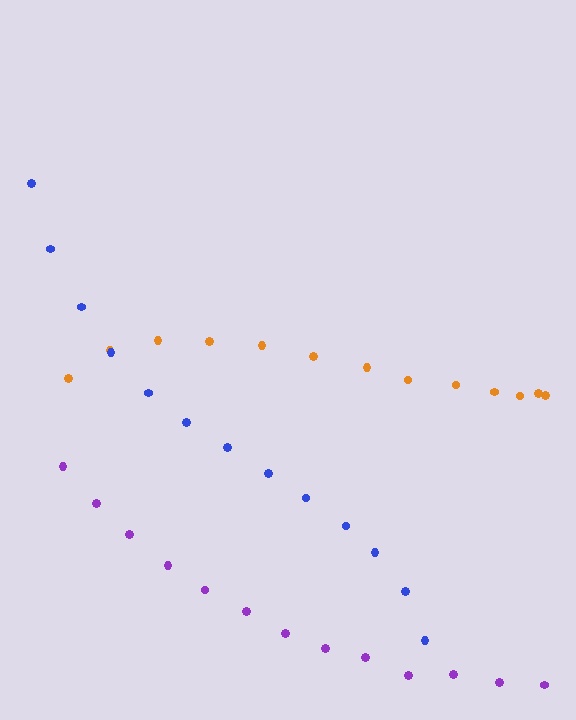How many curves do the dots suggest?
There are 3 distinct paths.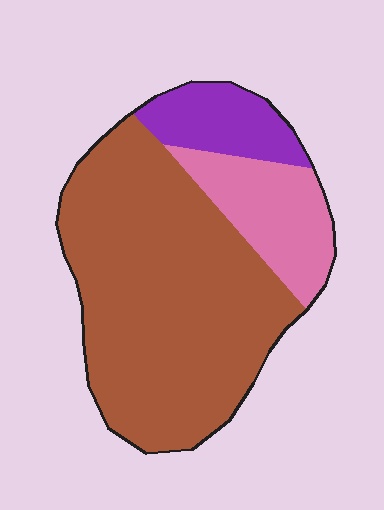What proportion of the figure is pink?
Pink covers roughly 20% of the figure.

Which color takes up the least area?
Purple, at roughly 15%.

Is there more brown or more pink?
Brown.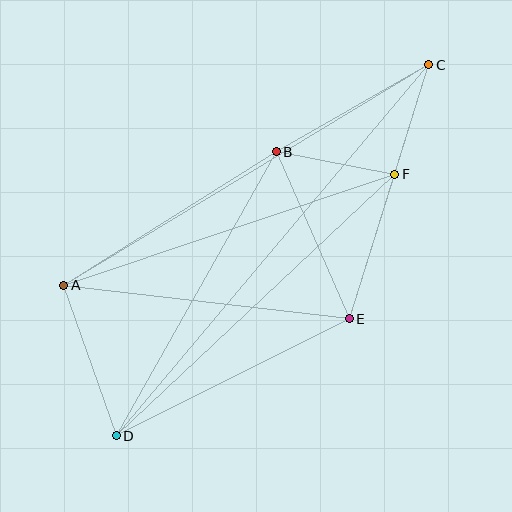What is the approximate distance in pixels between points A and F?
The distance between A and F is approximately 349 pixels.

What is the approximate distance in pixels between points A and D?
The distance between A and D is approximately 159 pixels.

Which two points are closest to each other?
Points C and F are closest to each other.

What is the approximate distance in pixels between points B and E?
The distance between B and E is approximately 182 pixels.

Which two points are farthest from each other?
Points C and D are farthest from each other.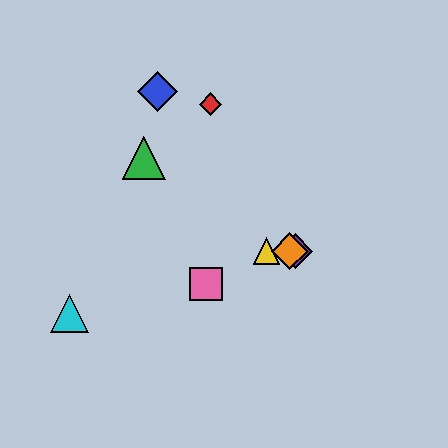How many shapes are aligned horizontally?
3 shapes (the yellow triangle, the purple diamond, the orange diamond) are aligned horizontally.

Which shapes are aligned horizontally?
The yellow triangle, the purple diamond, the orange diamond are aligned horizontally.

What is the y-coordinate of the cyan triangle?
The cyan triangle is at y≈314.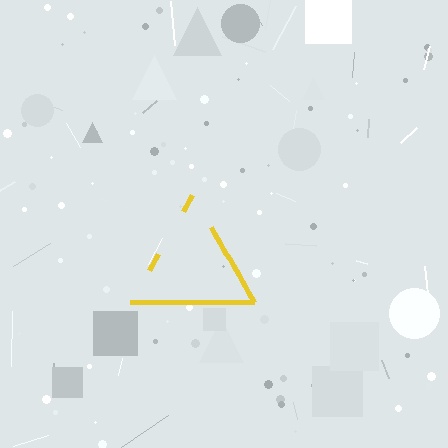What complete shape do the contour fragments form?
The contour fragments form a triangle.